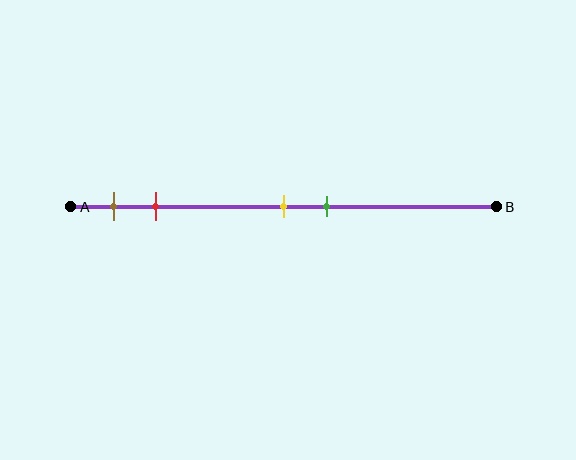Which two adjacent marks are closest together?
The yellow and green marks are the closest adjacent pair.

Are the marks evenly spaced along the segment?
No, the marks are not evenly spaced.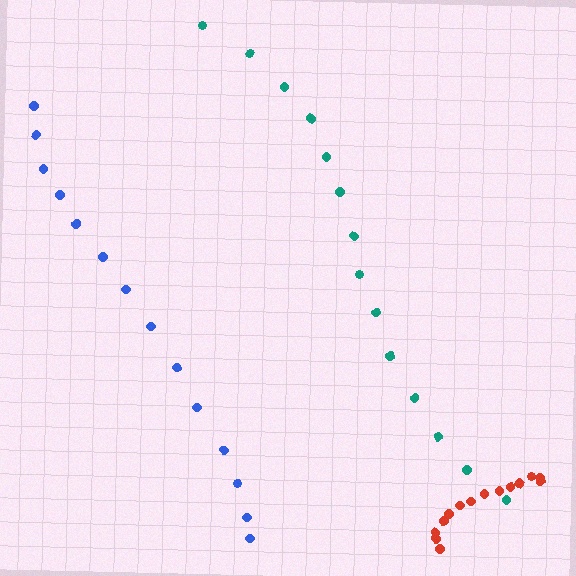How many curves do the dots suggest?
There are 3 distinct paths.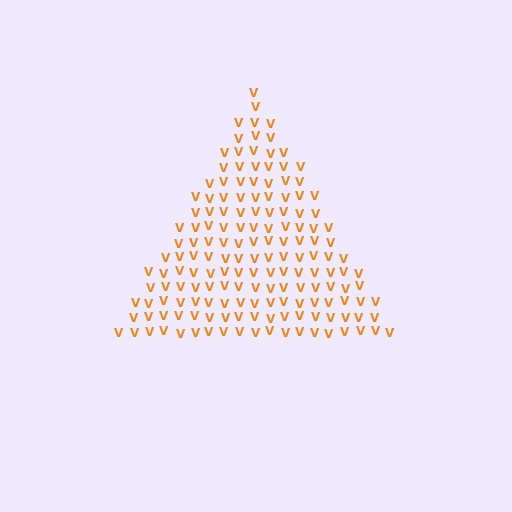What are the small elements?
The small elements are letter V's.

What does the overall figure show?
The overall figure shows a triangle.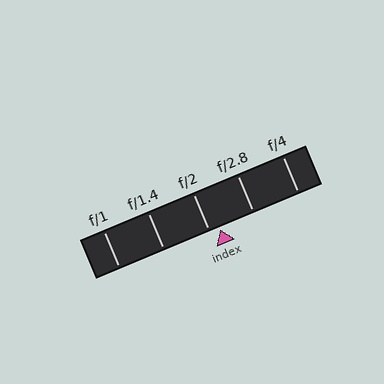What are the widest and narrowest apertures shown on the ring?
The widest aperture shown is f/1 and the narrowest is f/4.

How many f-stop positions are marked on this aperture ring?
There are 5 f-stop positions marked.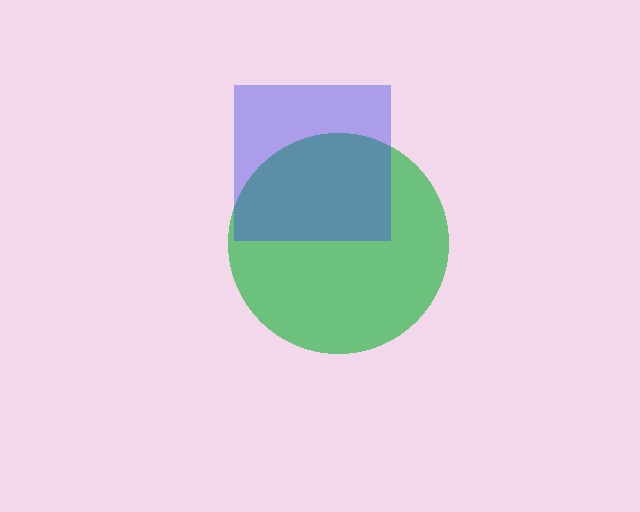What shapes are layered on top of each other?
The layered shapes are: a green circle, a blue square.